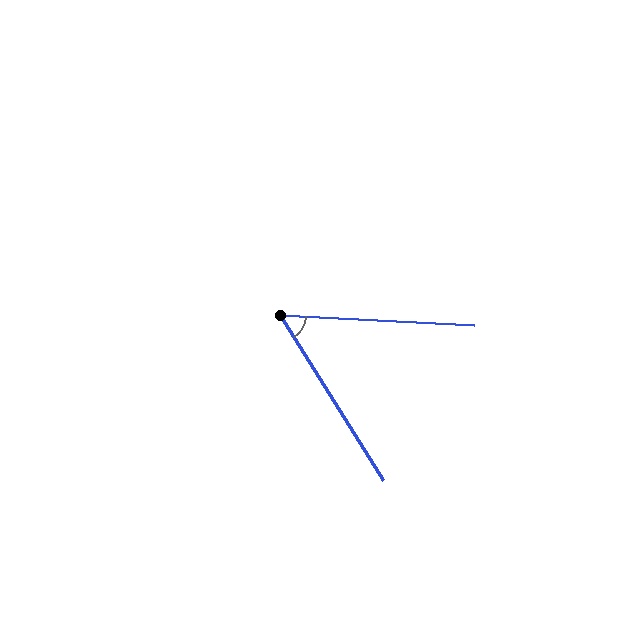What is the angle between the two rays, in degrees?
Approximately 55 degrees.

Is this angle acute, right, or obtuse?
It is acute.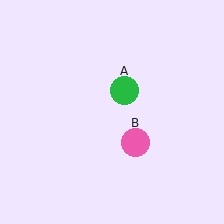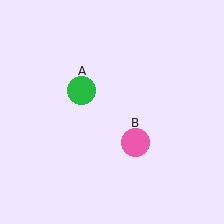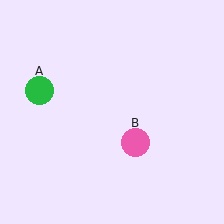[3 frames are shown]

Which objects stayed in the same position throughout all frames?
Pink circle (object B) remained stationary.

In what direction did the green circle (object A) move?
The green circle (object A) moved left.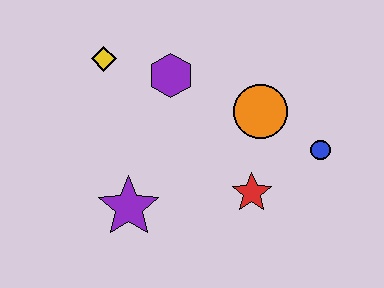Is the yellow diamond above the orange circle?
Yes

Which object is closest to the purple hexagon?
The yellow diamond is closest to the purple hexagon.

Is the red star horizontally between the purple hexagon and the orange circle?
Yes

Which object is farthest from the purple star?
The blue circle is farthest from the purple star.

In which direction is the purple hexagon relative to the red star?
The purple hexagon is above the red star.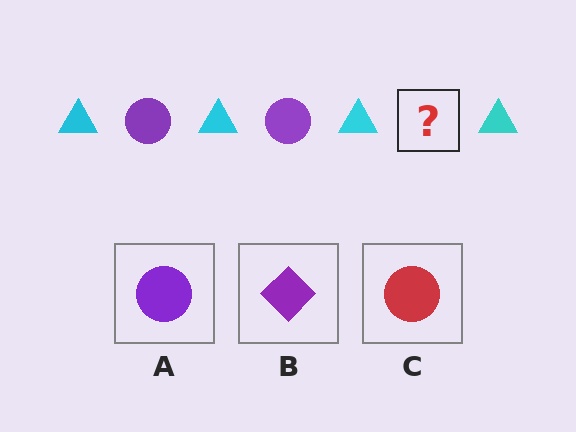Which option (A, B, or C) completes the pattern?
A.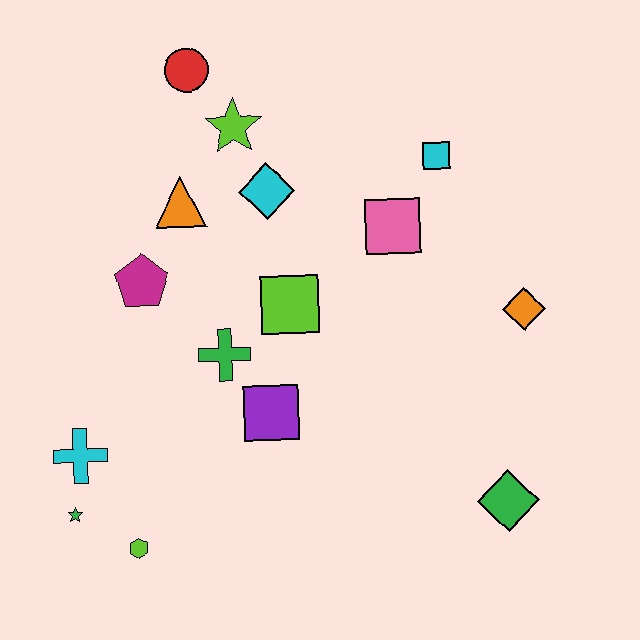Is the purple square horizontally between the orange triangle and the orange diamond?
Yes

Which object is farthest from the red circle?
The green diamond is farthest from the red circle.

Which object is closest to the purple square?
The green cross is closest to the purple square.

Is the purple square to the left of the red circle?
No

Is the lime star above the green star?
Yes